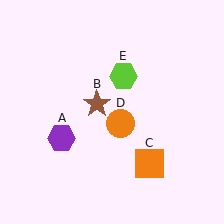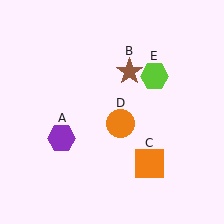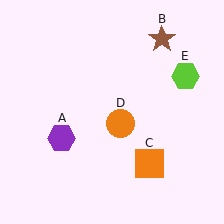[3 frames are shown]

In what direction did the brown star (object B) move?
The brown star (object B) moved up and to the right.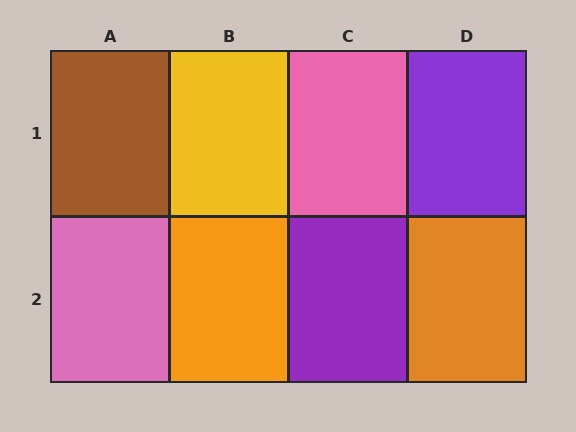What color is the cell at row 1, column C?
Pink.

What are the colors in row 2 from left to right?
Pink, orange, purple, orange.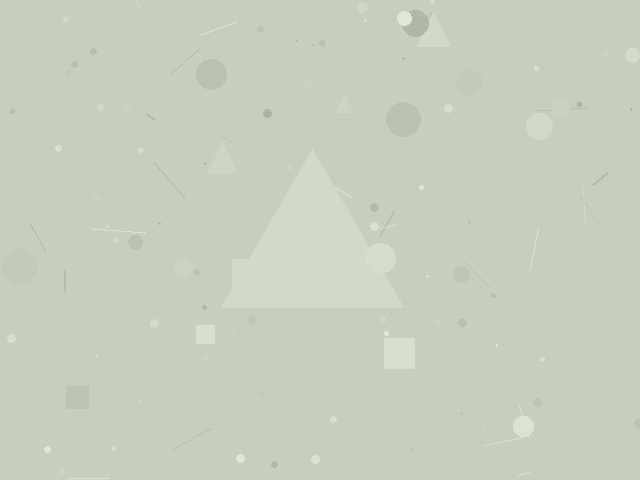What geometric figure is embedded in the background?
A triangle is embedded in the background.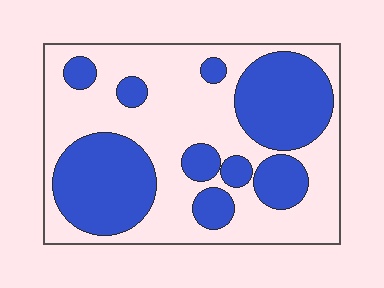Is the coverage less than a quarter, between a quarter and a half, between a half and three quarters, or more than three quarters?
Between a quarter and a half.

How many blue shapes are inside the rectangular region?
9.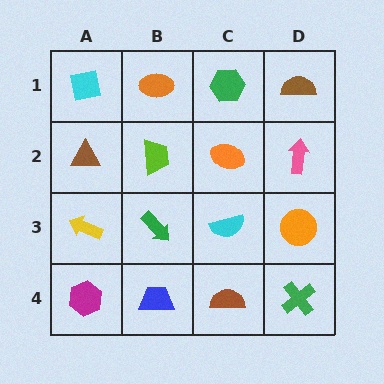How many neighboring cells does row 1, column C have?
3.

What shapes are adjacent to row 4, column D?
An orange circle (row 3, column D), a brown semicircle (row 4, column C).